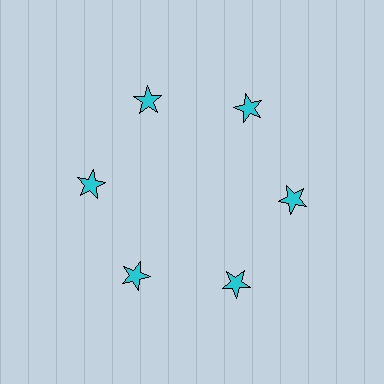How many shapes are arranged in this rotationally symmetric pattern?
There are 6 shapes, arranged in 6 groups of 1.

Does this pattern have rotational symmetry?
Yes, this pattern has 6-fold rotational symmetry. It looks the same after rotating 60 degrees around the center.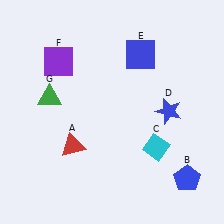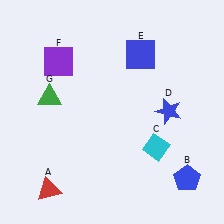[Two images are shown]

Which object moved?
The red triangle (A) moved down.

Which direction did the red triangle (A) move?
The red triangle (A) moved down.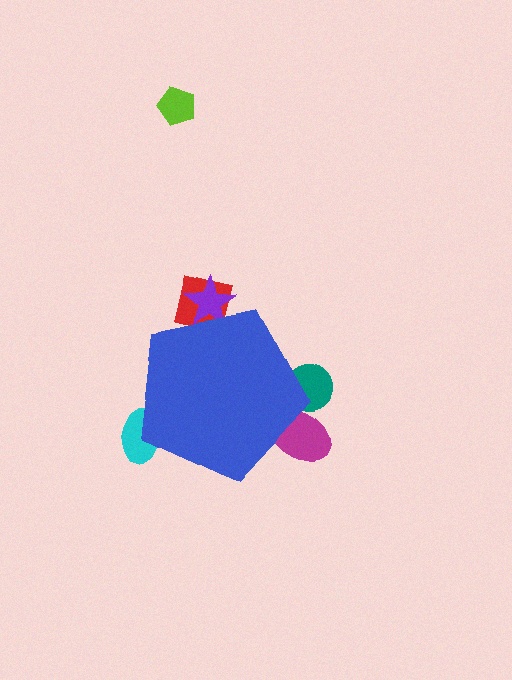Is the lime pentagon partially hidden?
No, the lime pentagon is fully visible.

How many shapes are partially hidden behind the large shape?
5 shapes are partially hidden.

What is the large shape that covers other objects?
A blue pentagon.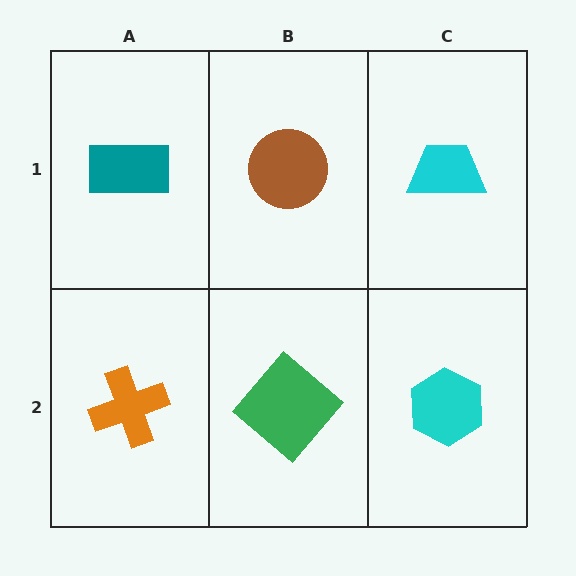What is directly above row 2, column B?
A brown circle.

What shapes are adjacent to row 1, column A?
An orange cross (row 2, column A), a brown circle (row 1, column B).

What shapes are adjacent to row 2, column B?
A brown circle (row 1, column B), an orange cross (row 2, column A), a cyan hexagon (row 2, column C).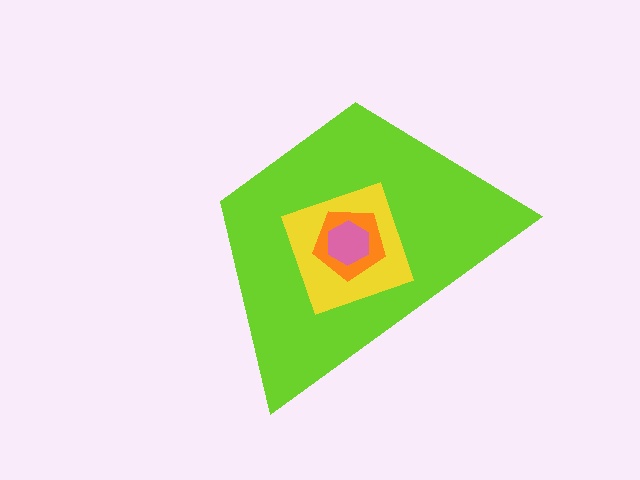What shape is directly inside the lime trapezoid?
The yellow diamond.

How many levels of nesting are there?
4.